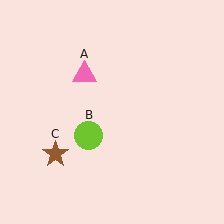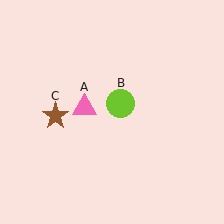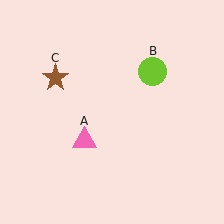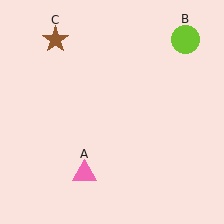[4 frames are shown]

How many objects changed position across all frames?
3 objects changed position: pink triangle (object A), lime circle (object B), brown star (object C).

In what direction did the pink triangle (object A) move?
The pink triangle (object A) moved down.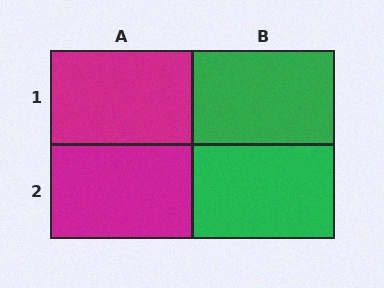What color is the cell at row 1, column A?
Magenta.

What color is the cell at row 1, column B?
Green.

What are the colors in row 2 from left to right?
Magenta, green.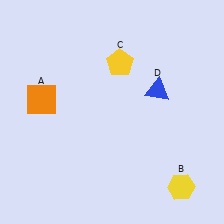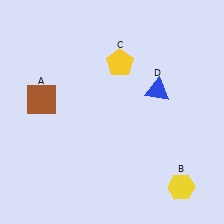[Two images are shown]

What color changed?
The square (A) changed from orange in Image 1 to brown in Image 2.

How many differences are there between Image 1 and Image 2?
There is 1 difference between the two images.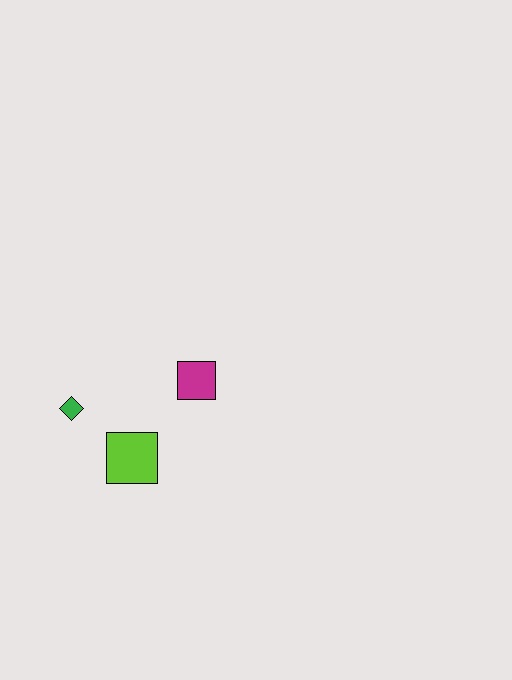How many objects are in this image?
There are 3 objects.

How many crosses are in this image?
There are no crosses.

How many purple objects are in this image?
There are no purple objects.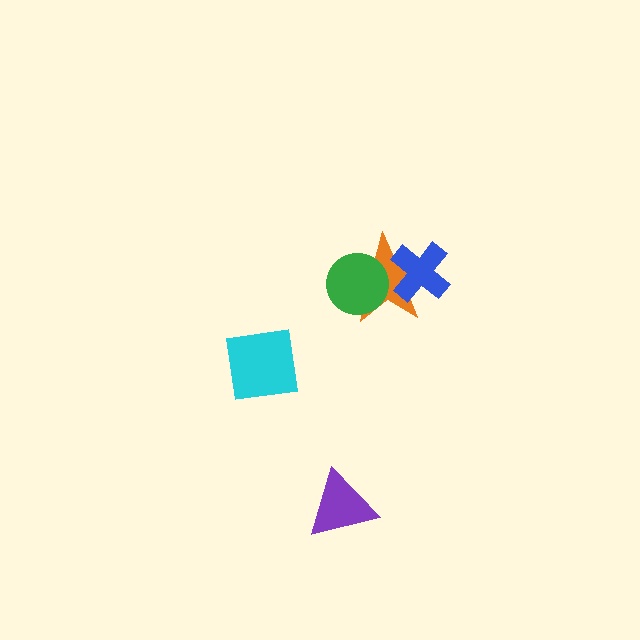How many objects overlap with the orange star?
2 objects overlap with the orange star.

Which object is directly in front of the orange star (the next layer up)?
The green circle is directly in front of the orange star.